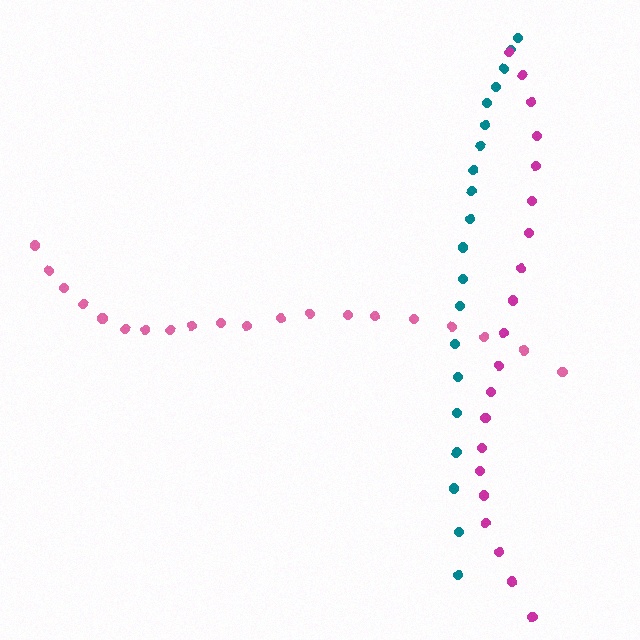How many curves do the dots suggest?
There are 3 distinct paths.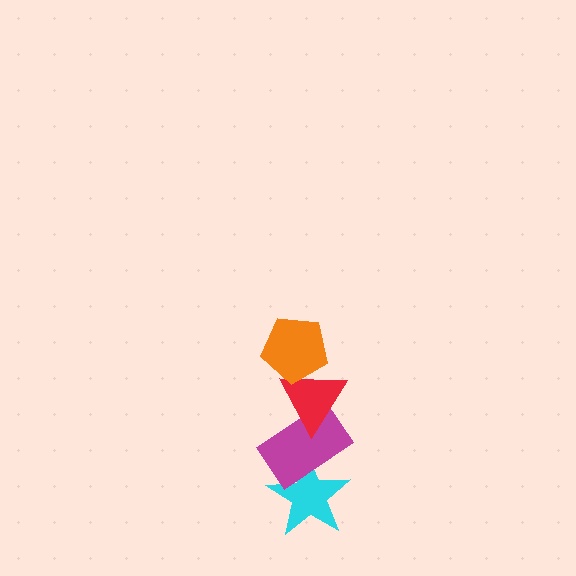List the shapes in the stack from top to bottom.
From top to bottom: the orange pentagon, the red triangle, the magenta rectangle, the cyan star.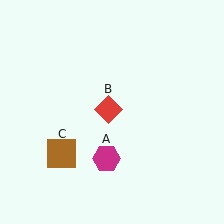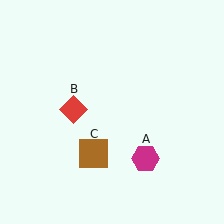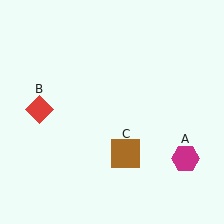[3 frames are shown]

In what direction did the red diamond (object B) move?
The red diamond (object B) moved left.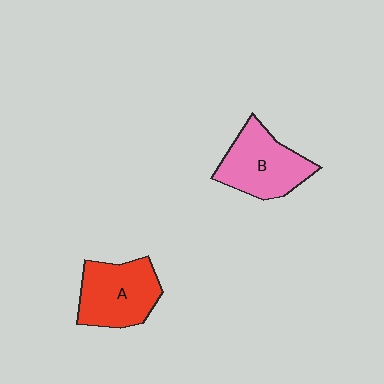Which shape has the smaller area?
Shape A (red).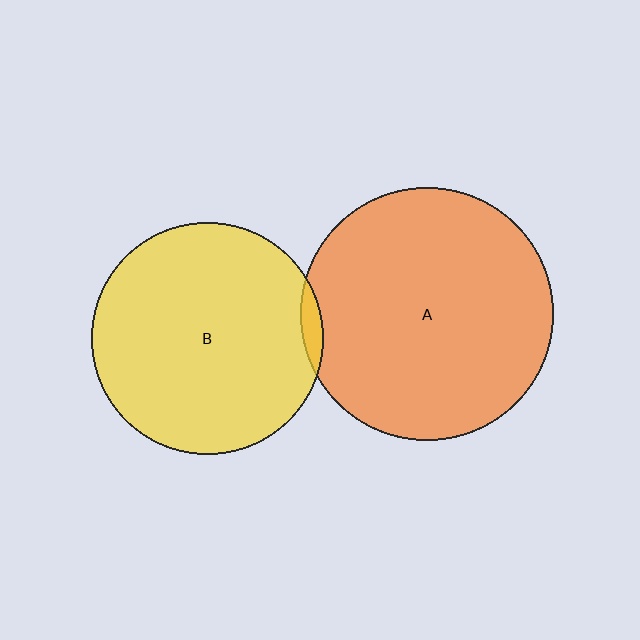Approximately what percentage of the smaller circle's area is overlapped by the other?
Approximately 5%.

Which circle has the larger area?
Circle A (orange).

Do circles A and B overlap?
Yes.